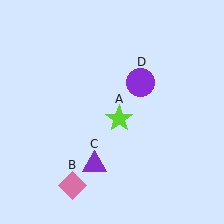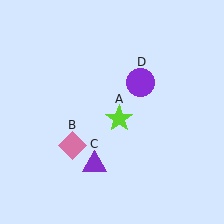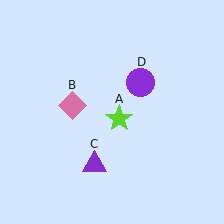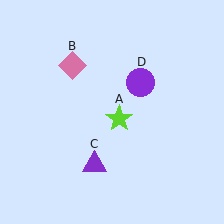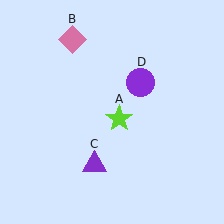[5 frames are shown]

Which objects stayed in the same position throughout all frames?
Lime star (object A) and purple triangle (object C) and purple circle (object D) remained stationary.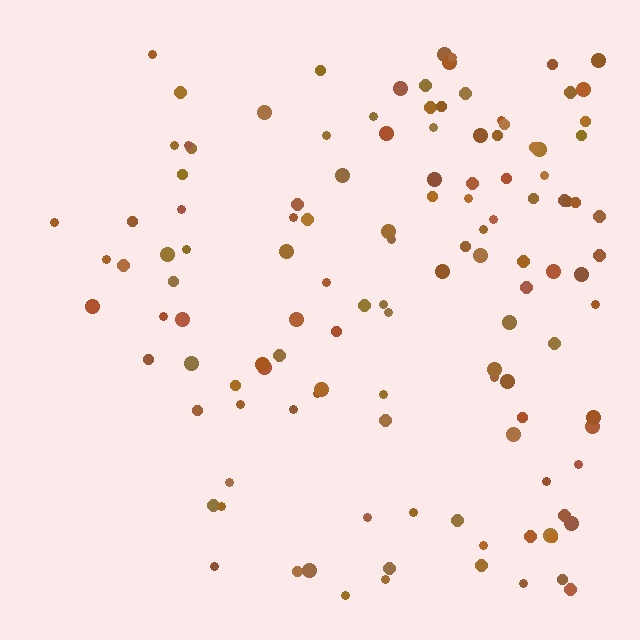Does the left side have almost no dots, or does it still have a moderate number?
Still a moderate number, just noticeably fewer than the right.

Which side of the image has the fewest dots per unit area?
The left.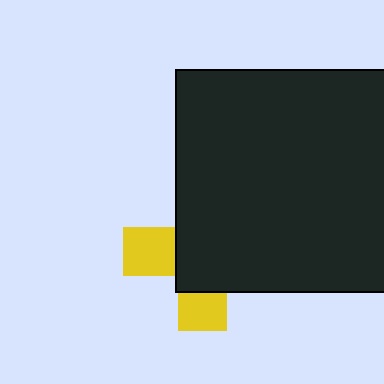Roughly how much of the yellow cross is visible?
A small part of it is visible (roughly 33%).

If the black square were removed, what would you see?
You would see the complete yellow cross.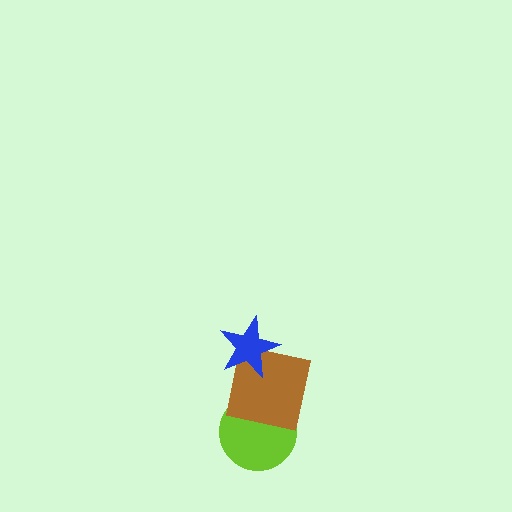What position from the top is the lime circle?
The lime circle is 3rd from the top.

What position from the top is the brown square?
The brown square is 2nd from the top.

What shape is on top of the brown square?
The blue star is on top of the brown square.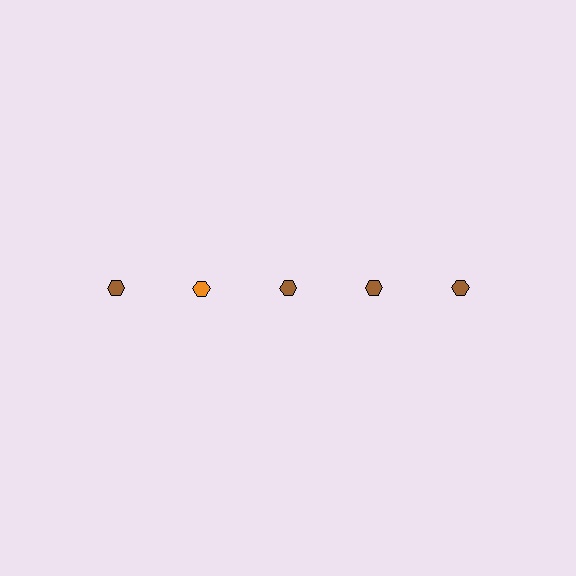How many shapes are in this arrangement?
There are 5 shapes arranged in a grid pattern.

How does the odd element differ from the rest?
It has a different color: orange instead of brown.